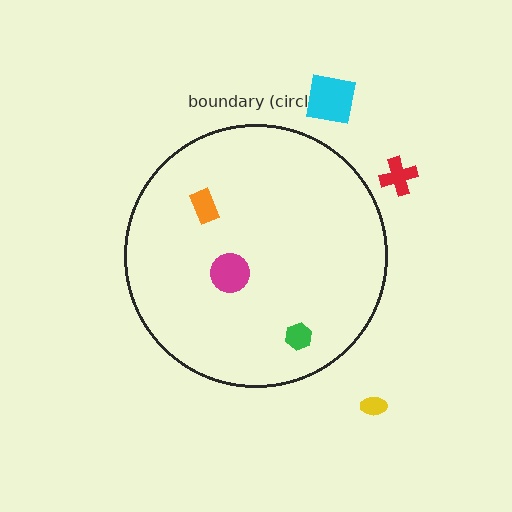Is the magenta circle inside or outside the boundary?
Inside.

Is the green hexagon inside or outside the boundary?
Inside.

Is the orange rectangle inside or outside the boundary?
Inside.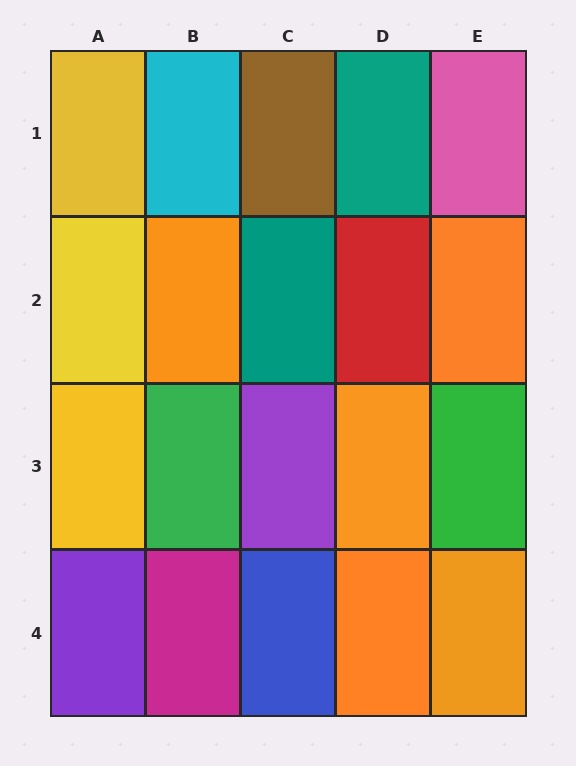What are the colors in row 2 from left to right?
Yellow, orange, teal, red, orange.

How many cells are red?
1 cell is red.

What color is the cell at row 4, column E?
Orange.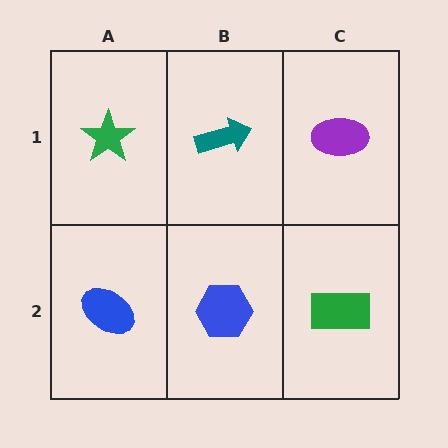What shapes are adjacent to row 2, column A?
A green star (row 1, column A), a blue hexagon (row 2, column B).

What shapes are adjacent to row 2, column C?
A purple ellipse (row 1, column C), a blue hexagon (row 2, column B).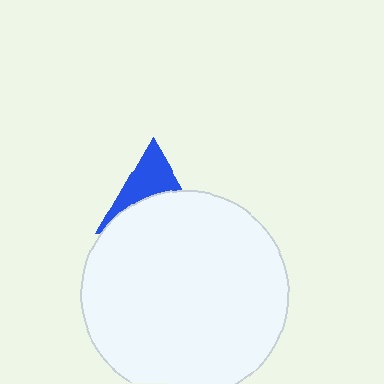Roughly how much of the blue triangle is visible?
A small part of it is visible (roughly 43%).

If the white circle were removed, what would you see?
You would see the complete blue triangle.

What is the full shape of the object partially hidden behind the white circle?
The partially hidden object is a blue triangle.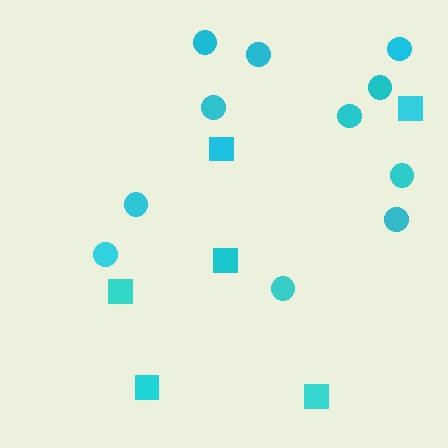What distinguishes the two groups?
There are 2 groups: one group of squares (6) and one group of circles (11).